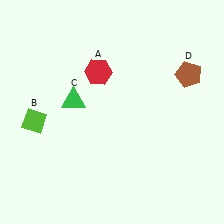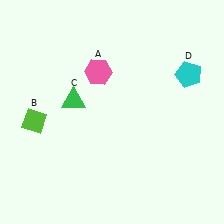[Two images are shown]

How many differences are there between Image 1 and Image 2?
There are 2 differences between the two images.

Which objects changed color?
A changed from red to pink. D changed from brown to cyan.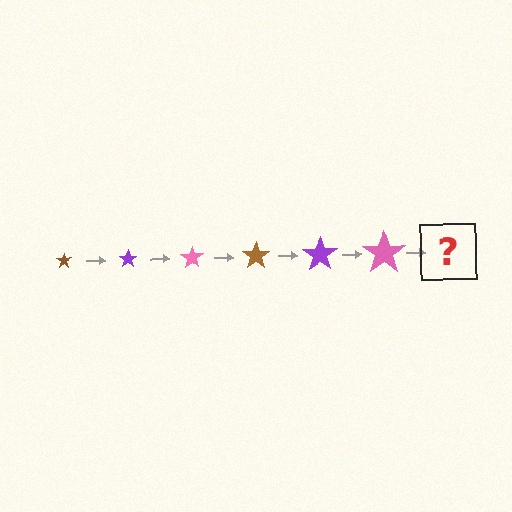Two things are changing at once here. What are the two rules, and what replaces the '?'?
The two rules are that the star grows larger each step and the color cycles through brown, purple, and pink. The '?' should be a brown star, larger than the previous one.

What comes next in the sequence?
The next element should be a brown star, larger than the previous one.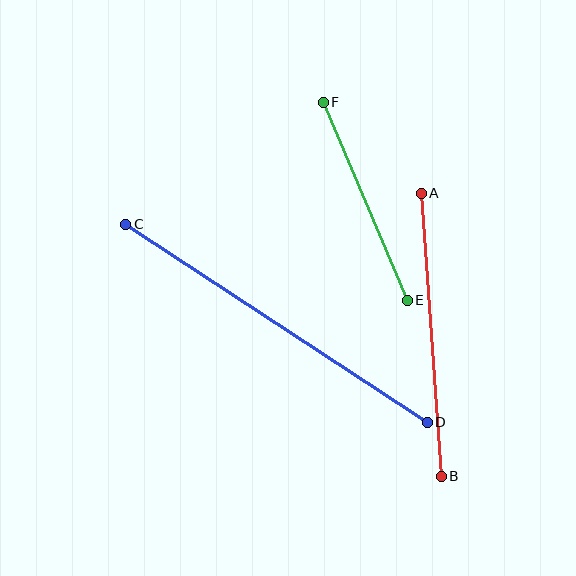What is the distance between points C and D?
The distance is approximately 361 pixels.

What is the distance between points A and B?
The distance is approximately 284 pixels.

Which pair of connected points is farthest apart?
Points C and D are farthest apart.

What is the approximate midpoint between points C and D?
The midpoint is at approximately (276, 323) pixels.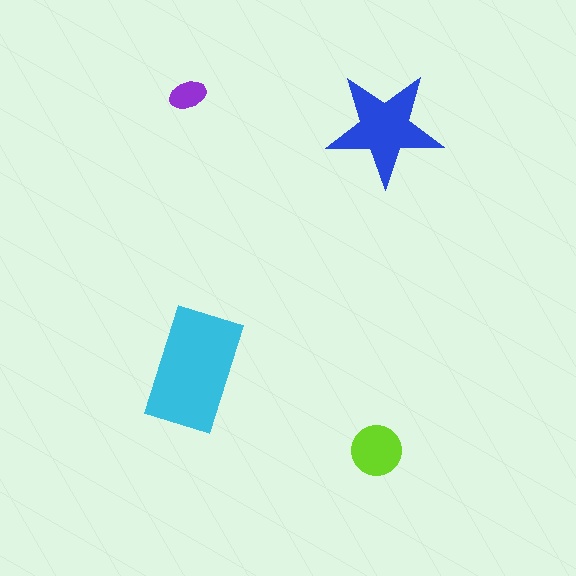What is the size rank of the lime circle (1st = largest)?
3rd.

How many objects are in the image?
There are 4 objects in the image.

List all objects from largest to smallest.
The cyan rectangle, the blue star, the lime circle, the purple ellipse.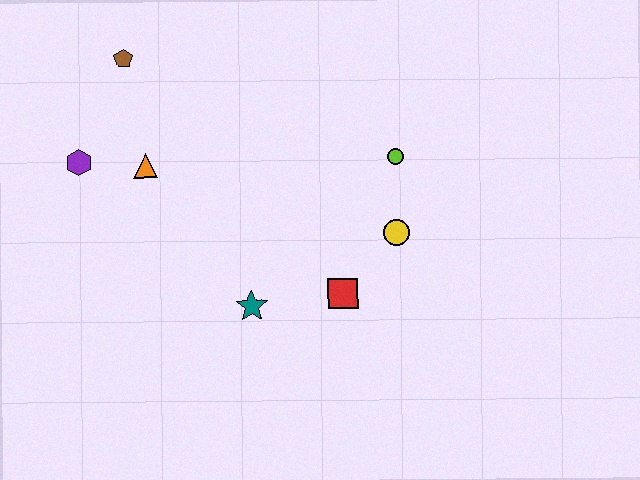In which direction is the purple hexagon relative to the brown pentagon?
The purple hexagon is below the brown pentagon.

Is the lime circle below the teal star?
No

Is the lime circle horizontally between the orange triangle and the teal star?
No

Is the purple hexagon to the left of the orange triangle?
Yes